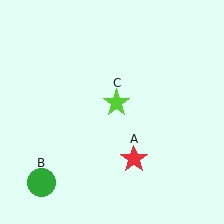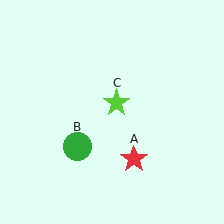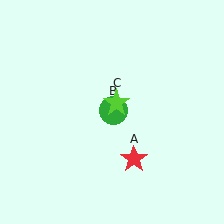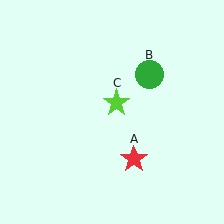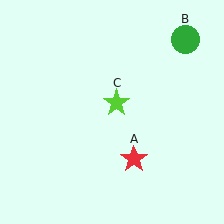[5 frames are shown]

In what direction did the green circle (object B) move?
The green circle (object B) moved up and to the right.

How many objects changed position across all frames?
1 object changed position: green circle (object B).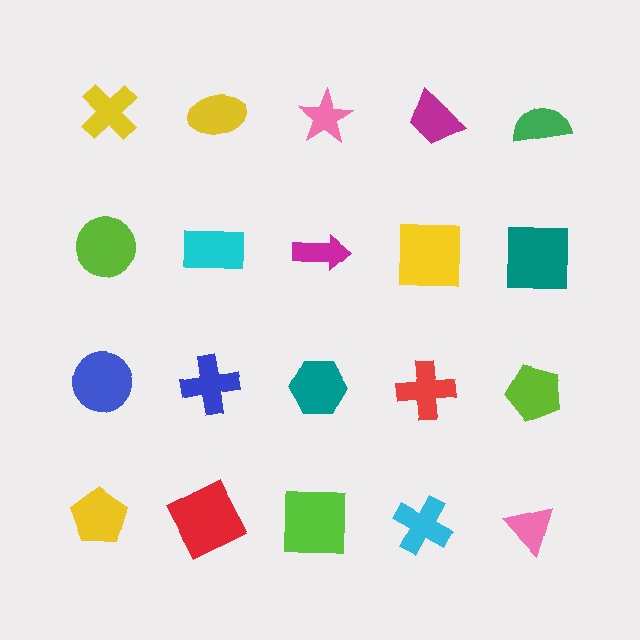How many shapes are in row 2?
5 shapes.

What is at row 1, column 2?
A yellow ellipse.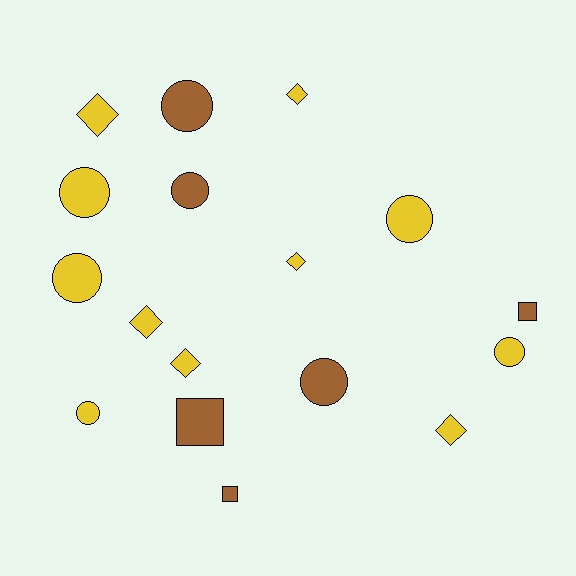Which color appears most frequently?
Yellow, with 11 objects.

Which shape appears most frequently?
Circle, with 8 objects.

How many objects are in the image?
There are 17 objects.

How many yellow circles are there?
There are 5 yellow circles.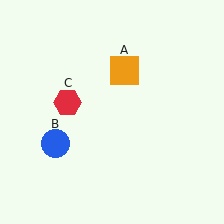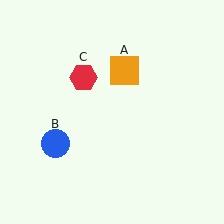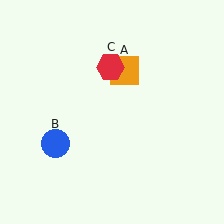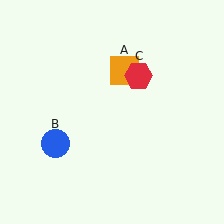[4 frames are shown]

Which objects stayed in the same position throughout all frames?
Orange square (object A) and blue circle (object B) remained stationary.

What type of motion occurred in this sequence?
The red hexagon (object C) rotated clockwise around the center of the scene.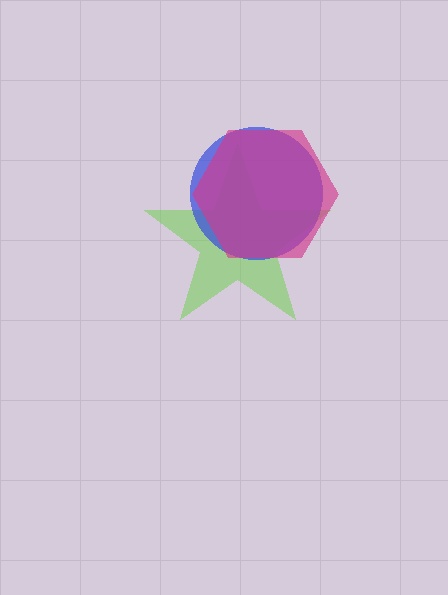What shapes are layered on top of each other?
The layered shapes are: a lime star, a blue circle, a magenta hexagon.